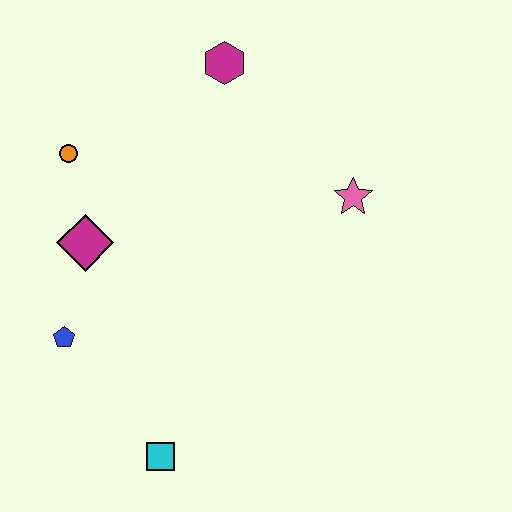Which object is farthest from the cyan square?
The magenta hexagon is farthest from the cyan square.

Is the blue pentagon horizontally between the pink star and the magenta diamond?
No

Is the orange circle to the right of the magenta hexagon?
No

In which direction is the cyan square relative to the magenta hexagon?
The cyan square is below the magenta hexagon.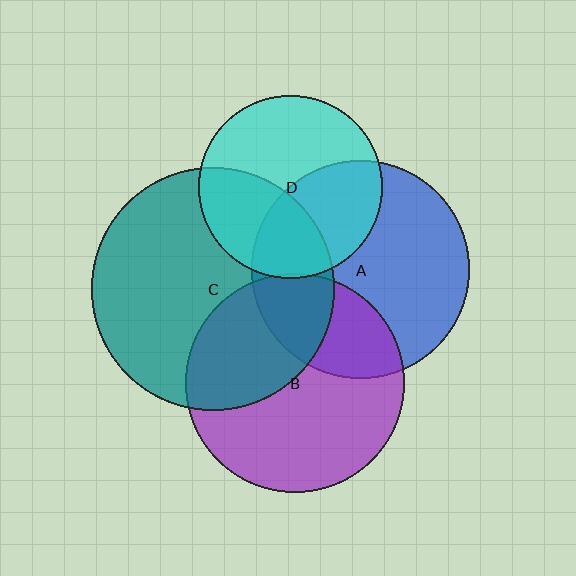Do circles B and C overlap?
Yes.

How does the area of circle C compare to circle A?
Approximately 1.2 times.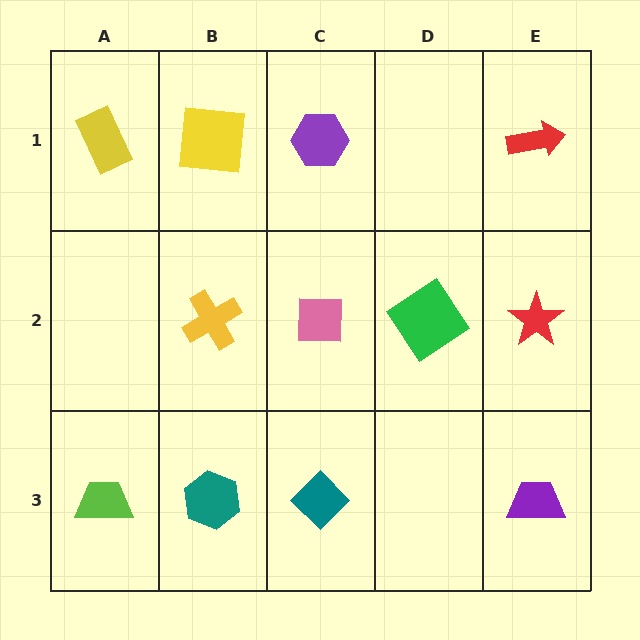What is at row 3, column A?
A lime trapezoid.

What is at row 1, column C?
A purple hexagon.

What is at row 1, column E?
A red arrow.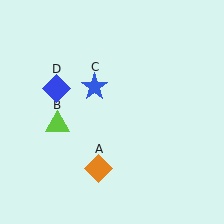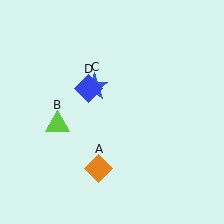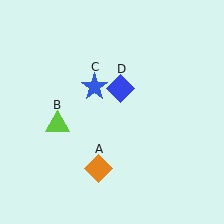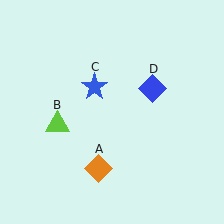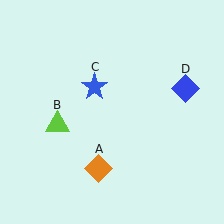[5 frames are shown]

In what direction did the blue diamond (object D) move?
The blue diamond (object D) moved right.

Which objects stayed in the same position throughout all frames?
Orange diamond (object A) and lime triangle (object B) and blue star (object C) remained stationary.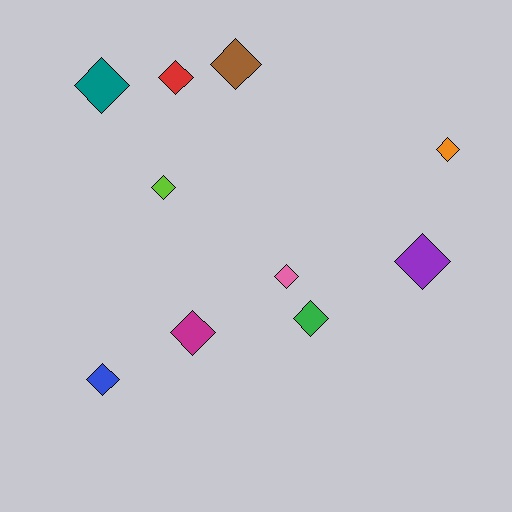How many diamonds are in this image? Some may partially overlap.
There are 10 diamonds.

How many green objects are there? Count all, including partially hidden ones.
There is 1 green object.